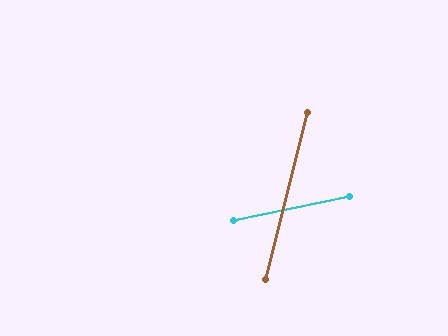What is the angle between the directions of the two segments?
Approximately 65 degrees.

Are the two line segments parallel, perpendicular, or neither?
Neither parallel nor perpendicular — they differ by about 65°.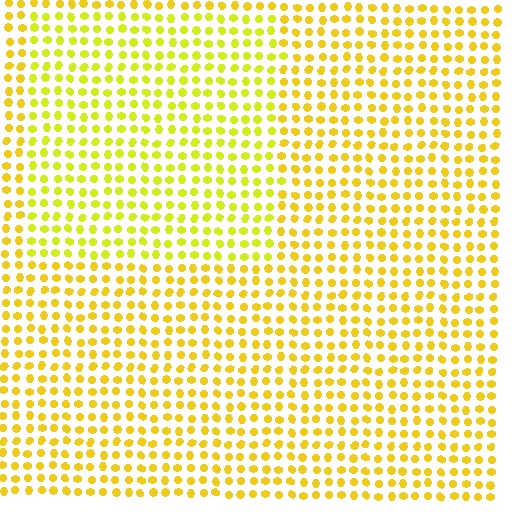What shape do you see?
I see a rectangle.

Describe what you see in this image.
The image is filled with small yellow elements in a uniform arrangement. A rectangle-shaped region is visible where the elements are tinted to a slightly different hue, forming a subtle color boundary.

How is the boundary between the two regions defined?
The boundary is defined purely by a slight shift in hue (about 18 degrees). Spacing, size, and orientation are identical on both sides.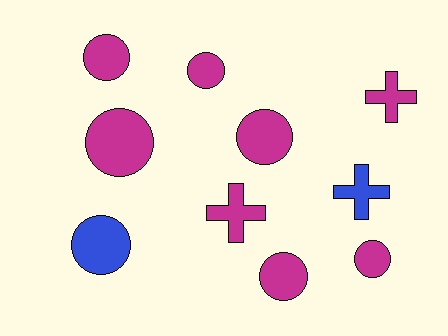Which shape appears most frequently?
Circle, with 7 objects.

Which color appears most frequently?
Magenta, with 8 objects.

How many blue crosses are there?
There is 1 blue cross.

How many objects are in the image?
There are 10 objects.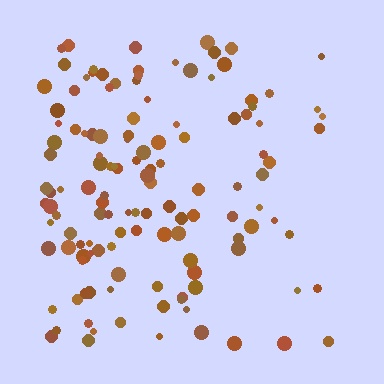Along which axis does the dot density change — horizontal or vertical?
Horizontal.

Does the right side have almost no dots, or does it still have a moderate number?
Still a moderate number, just noticeably fewer than the left.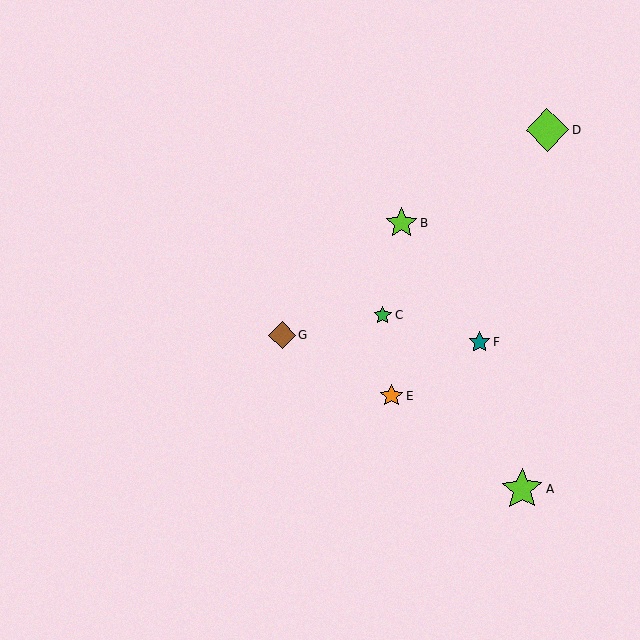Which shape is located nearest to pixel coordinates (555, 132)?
The lime diamond (labeled D) at (547, 130) is nearest to that location.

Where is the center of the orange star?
The center of the orange star is at (392, 395).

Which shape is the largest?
The lime diamond (labeled D) is the largest.